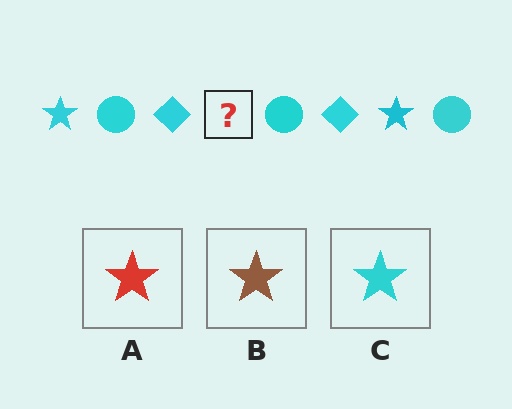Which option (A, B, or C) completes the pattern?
C.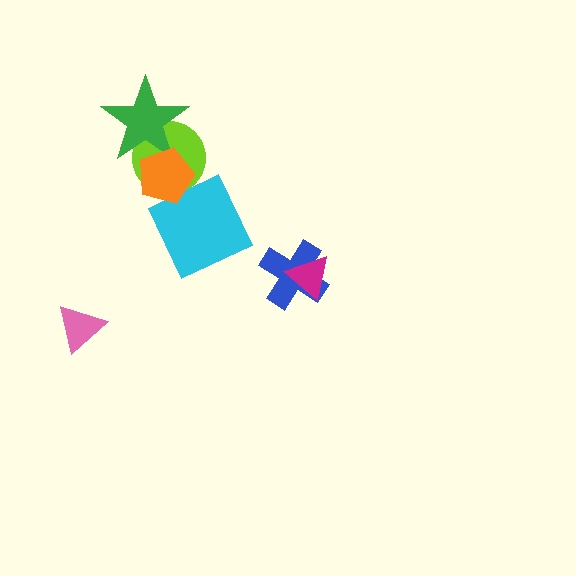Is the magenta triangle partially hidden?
No, no other shape covers it.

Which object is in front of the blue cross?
The magenta triangle is in front of the blue cross.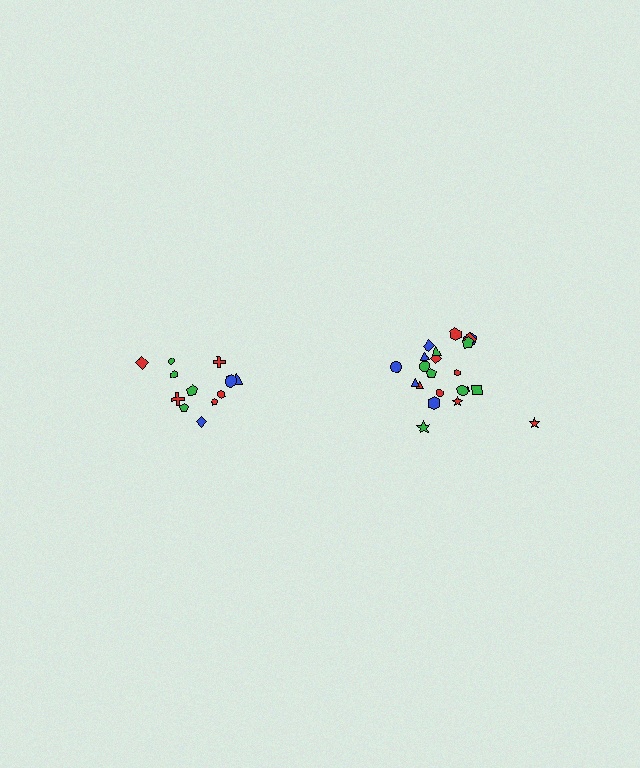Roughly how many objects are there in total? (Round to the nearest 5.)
Roughly 35 objects in total.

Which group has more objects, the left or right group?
The right group.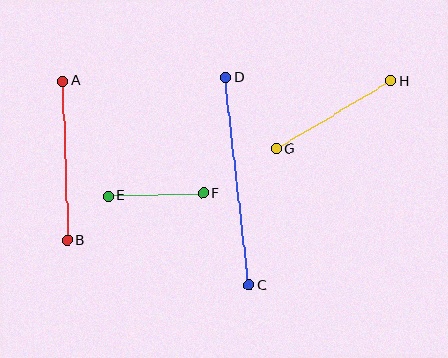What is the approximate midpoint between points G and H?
The midpoint is at approximately (334, 115) pixels.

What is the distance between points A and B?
The distance is approximately 159 pixels.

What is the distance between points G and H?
The distance is approximately 132 pixels.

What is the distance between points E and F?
The distance is approximately 95 pixels.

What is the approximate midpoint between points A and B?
The midpoint is at approximately (65, 161) pixels.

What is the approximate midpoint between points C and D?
The midpoint is at approximately (237, 181) pixels.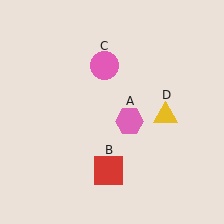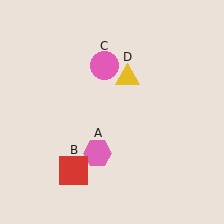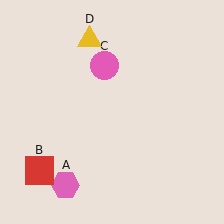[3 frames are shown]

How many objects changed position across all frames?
3 objects changed position: pink hexagon (object A), red square (object B), yellow triangle (object D).